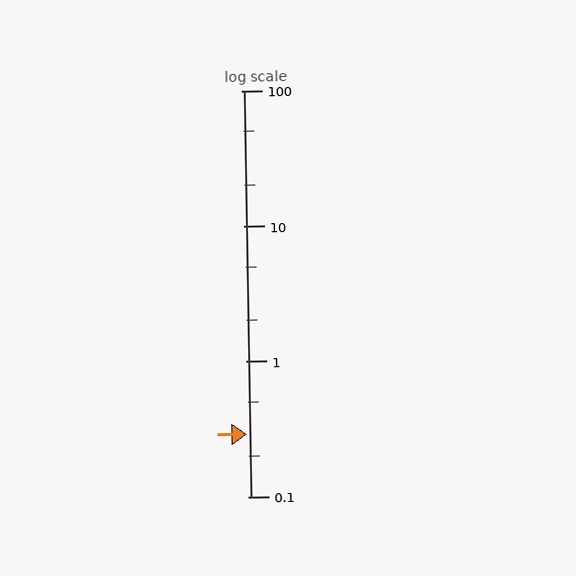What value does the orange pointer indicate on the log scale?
The pointer indicates approximately 0.29.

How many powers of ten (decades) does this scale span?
The scale spans 3 decades, from 0.1 to 100.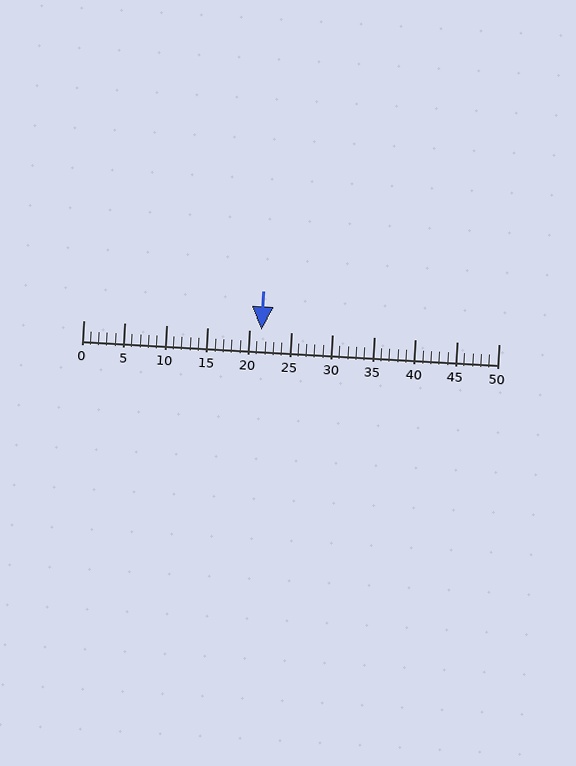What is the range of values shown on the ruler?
The ruler shows values from 0 to 50.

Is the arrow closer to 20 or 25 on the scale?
The arrow is closer to 20.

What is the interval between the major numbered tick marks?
The major tick marks are spaced 5 units apart.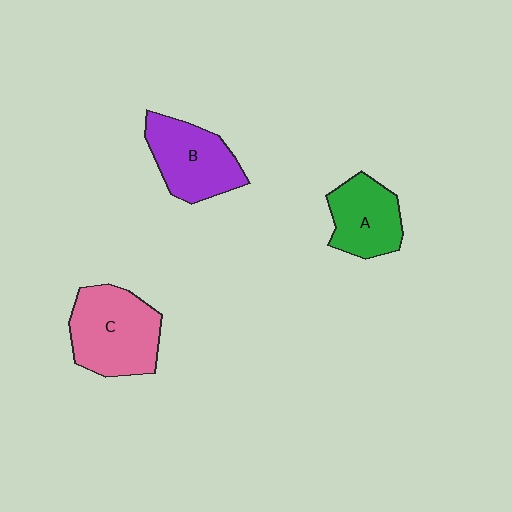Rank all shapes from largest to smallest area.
From largest to smallest: C (pink), B (purple), A (green).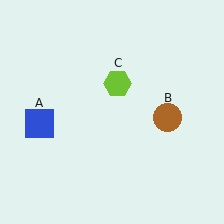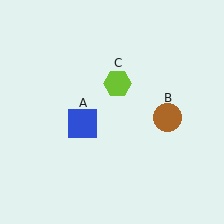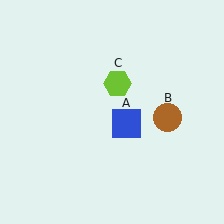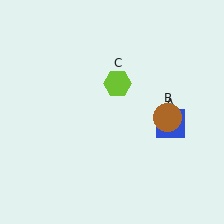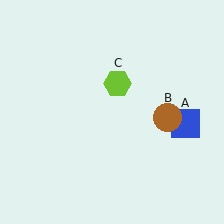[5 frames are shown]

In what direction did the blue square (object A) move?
The blue square (object A) moved right.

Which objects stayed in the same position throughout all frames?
Brown circle (object B) and lime hexagon (object C) remained stationary.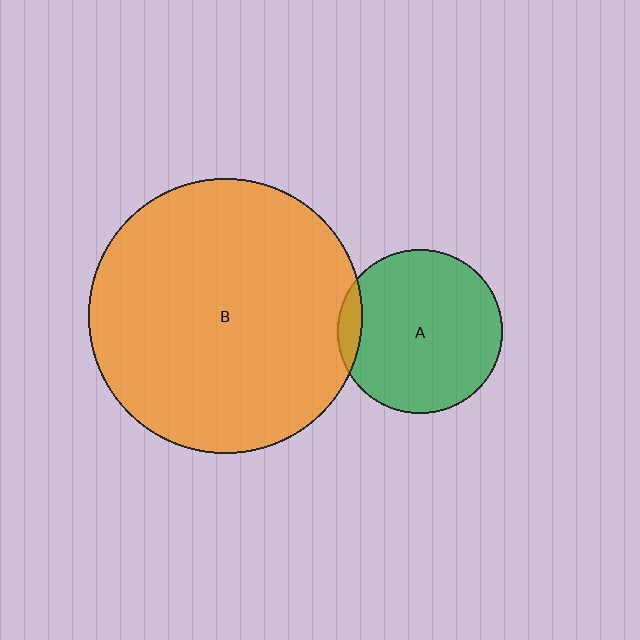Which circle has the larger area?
Circle B (orange).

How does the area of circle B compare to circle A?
Approximately 2.8 times.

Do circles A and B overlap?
Yes.